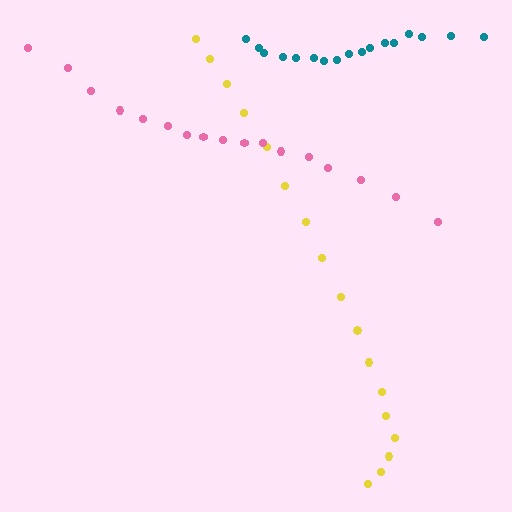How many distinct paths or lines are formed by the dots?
There are 3 distinct paths.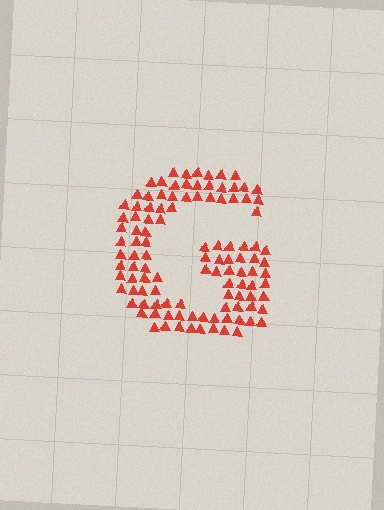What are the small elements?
The small elements are triangles.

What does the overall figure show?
The overall figure shows the letter G.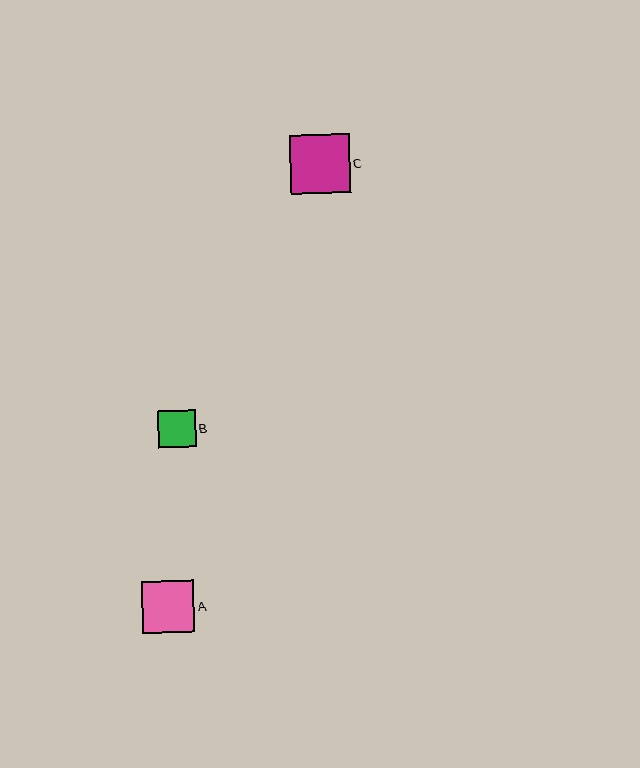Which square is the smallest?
Square B is the smallest with a size of approximately 38 pixels.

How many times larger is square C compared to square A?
Square C is approximately 1.1 times the size of square A.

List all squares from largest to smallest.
From largest to smallest: C, A, B.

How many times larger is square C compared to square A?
Square C is approximately 1.1 times the size of square A.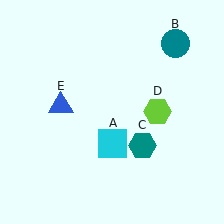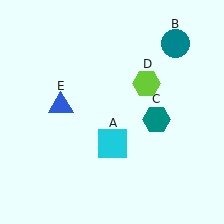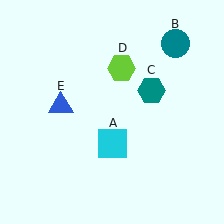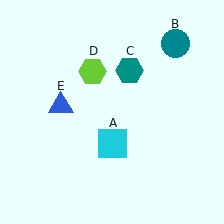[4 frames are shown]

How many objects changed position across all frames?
2 objects changed position: teal hexagon (object C), lime hexagon (object D).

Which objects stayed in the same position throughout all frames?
Cyan square (object A) and teal circle (object B) and blue triangle (object E) remained stationary.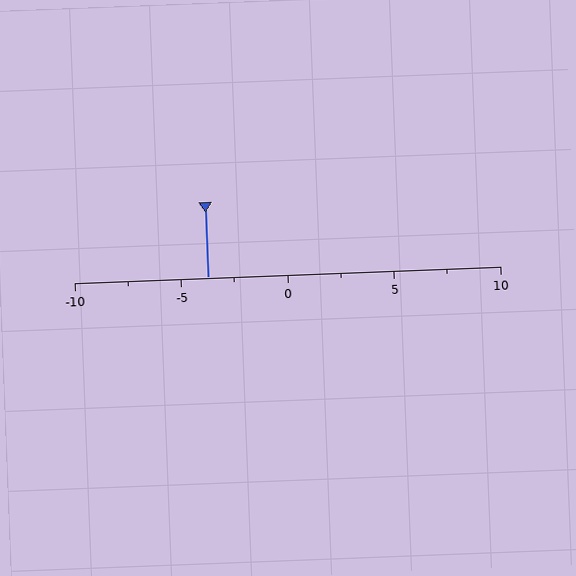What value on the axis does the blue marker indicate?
The marker indicates approximately -3.8.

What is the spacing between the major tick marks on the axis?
The major ticks are spaced 5 apart.